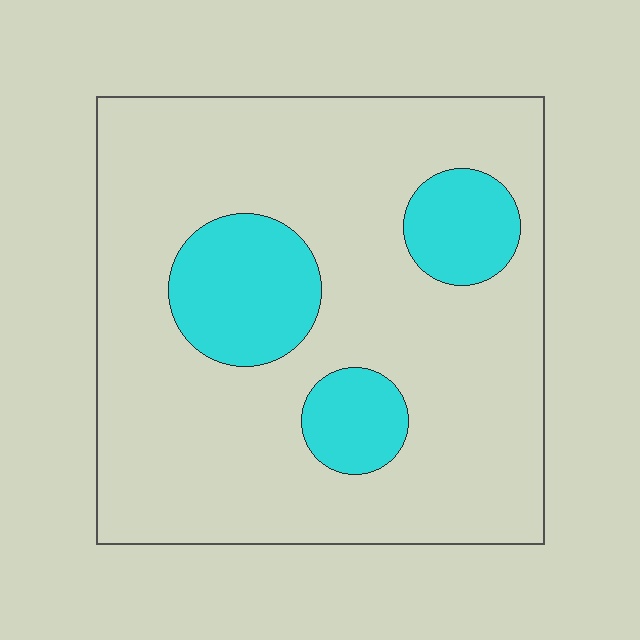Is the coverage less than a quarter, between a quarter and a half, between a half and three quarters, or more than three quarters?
Less than a quarter.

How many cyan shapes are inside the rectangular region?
3.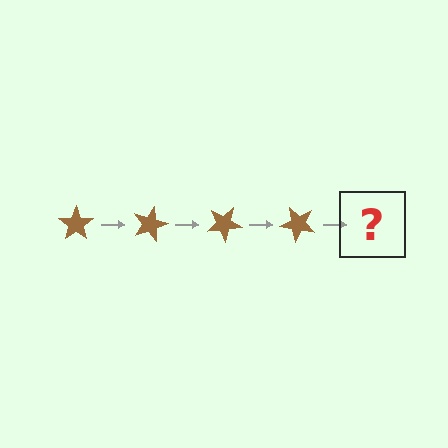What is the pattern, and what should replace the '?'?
The pattern is that the star rotates 15 degrees each step. The '?' should be a brown star rotated 60 degrees.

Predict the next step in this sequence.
The next step is a brown star rotated 60 degrees.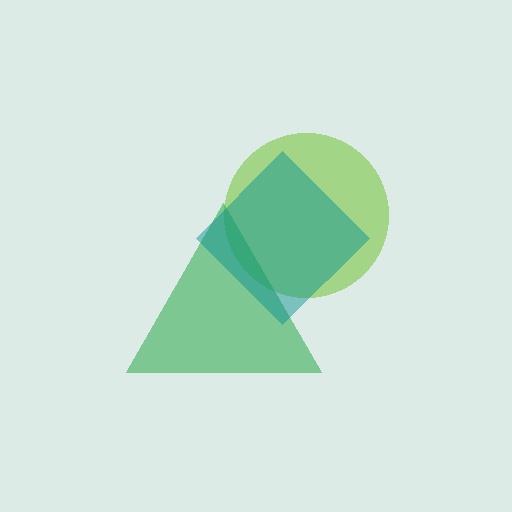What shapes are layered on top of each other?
The layered shapes are: a lime circle, a green triangle, a teal diamond.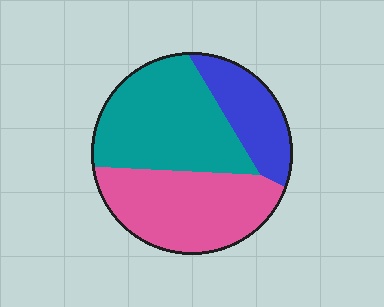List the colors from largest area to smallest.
From largest to smallest: teal, pink, blue.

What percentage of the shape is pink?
Pink takes up between a third and a half of the shape.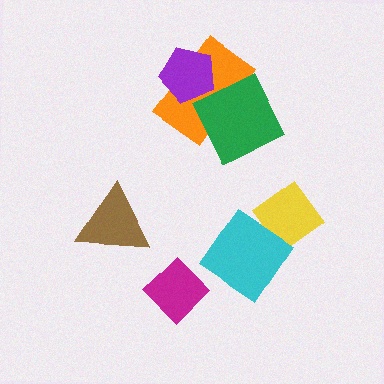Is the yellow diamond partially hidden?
Yes, it is partially covered by another shape.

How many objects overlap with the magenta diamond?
0 objects overlap with the magenta diamond.